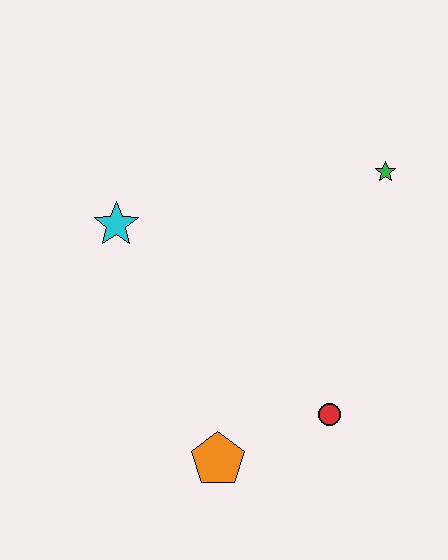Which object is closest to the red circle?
The orange pentagon is closest to the red circle.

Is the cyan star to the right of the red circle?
No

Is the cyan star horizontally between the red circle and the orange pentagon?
No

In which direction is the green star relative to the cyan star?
The green star is to the right of the cyan star.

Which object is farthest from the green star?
The orange pentagon is farthest from the green star.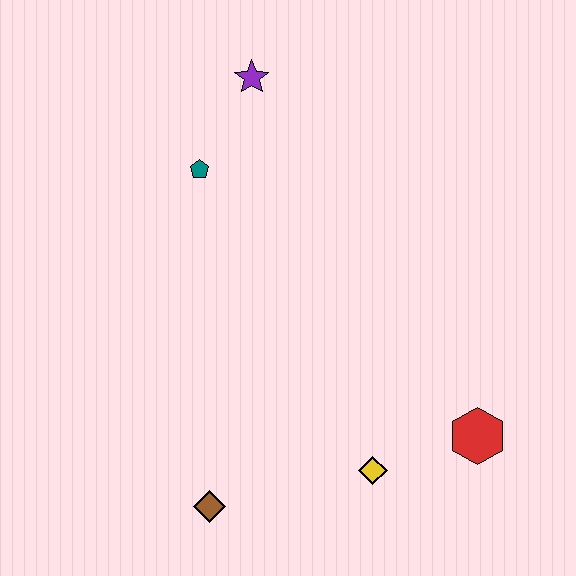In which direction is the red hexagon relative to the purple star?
The red hexagon is below the purple star.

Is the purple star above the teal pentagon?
Yes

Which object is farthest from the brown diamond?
The purple star is farthest from the brown diamond.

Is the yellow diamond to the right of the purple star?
Yes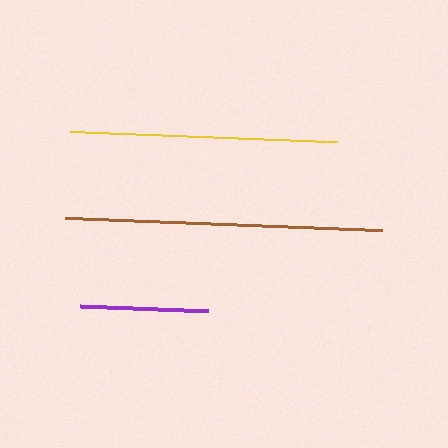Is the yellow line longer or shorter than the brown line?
The brown line is longer than the yellow line.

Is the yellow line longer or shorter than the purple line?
The yellow line is longer than the purple line.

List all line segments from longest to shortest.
From longest to shortest: brown, yellow, purple.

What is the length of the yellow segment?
The yellow segment is approximately 266 pixels long.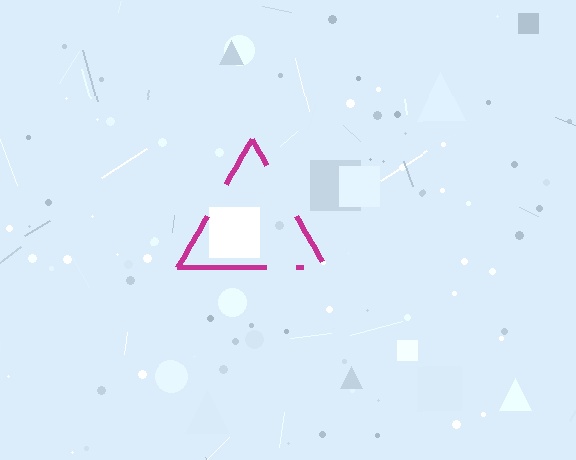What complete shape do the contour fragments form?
The contour fragments form a triangle.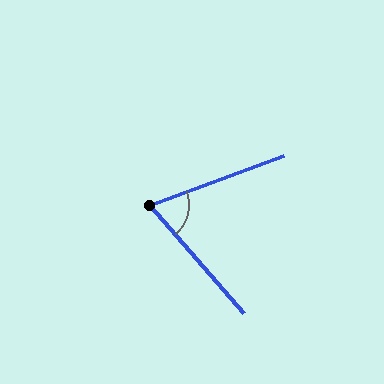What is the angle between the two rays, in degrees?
Approximately 69 degrees.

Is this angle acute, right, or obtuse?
It is acute.